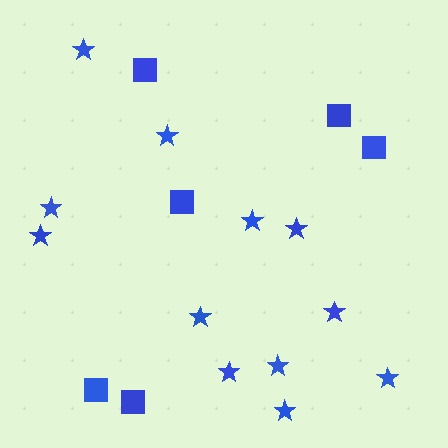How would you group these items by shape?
There are 2 groups: one group of squares (6) and one group of stars (12).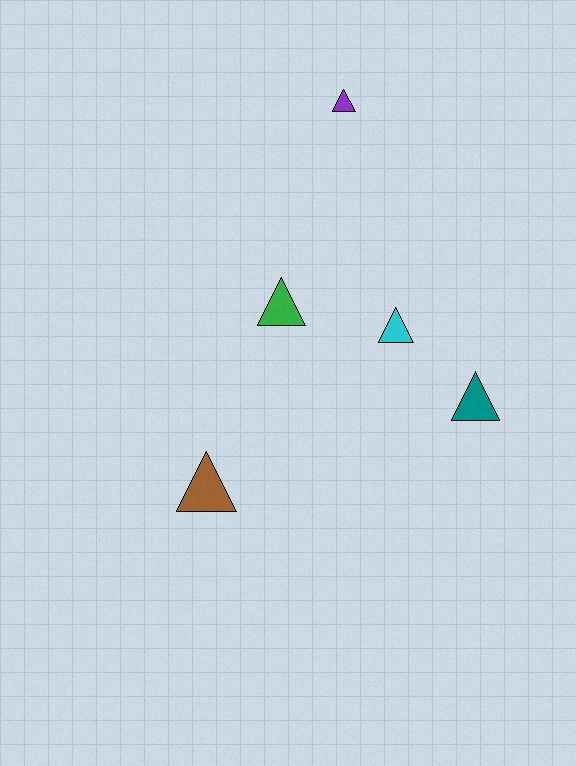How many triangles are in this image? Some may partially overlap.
There are 5 triangles.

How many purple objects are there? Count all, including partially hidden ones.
There is 1 purple object.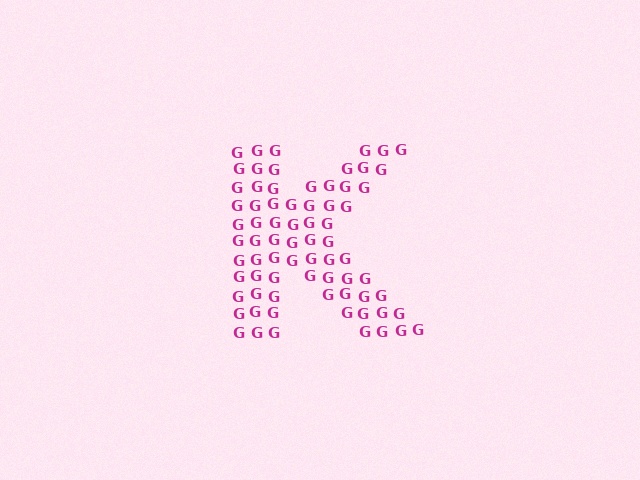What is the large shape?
The large shape is the letter K.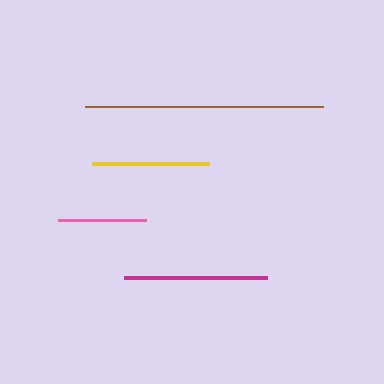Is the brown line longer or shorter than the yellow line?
The brown line is longer than the yellow line.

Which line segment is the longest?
The brown line is the longest at approximately 238 pixels.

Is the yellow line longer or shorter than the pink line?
The yellow line is longer than the pink line.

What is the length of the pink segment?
The pink segment is approximately 88 pixels long.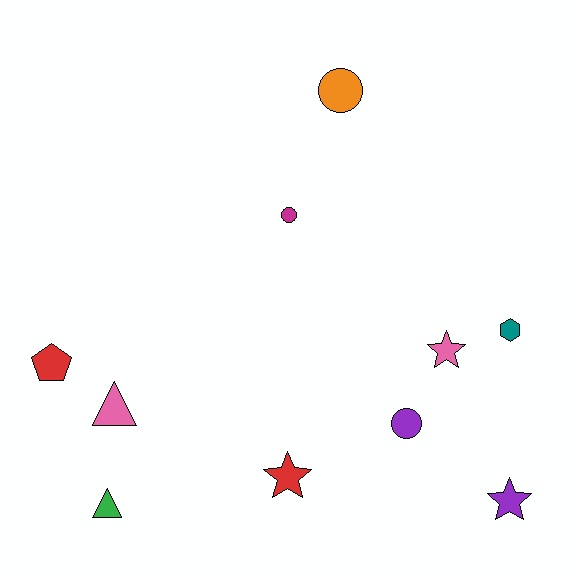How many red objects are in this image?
There are 2 red objects.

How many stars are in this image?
There are 3 stars.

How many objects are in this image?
There are 10 objects.